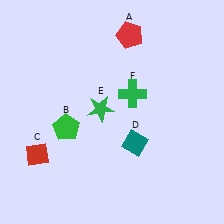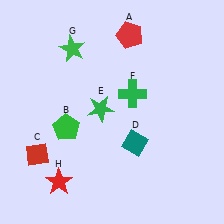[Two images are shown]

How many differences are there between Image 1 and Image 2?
There are 2 differences between the two images.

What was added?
A green star (G), a red star (H) were added in Image 2.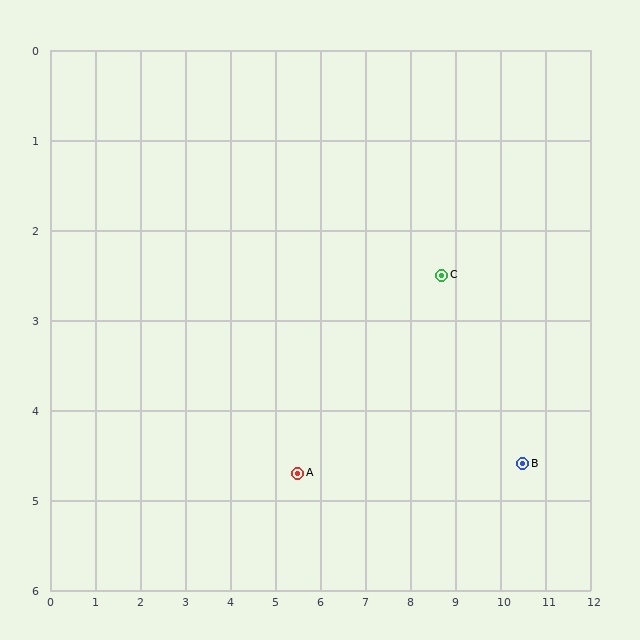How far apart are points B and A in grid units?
Points B and A are about 5.0 grid units apart.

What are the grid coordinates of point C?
Point C is at approximately (8.7, 2.5).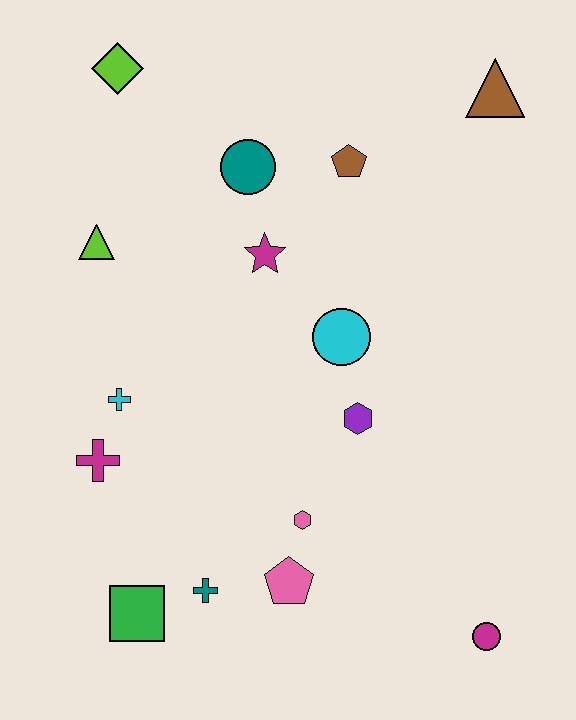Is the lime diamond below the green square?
No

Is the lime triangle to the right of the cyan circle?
No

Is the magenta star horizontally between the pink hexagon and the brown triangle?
No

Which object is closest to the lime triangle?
The cyan cross is closest to the lime triangle.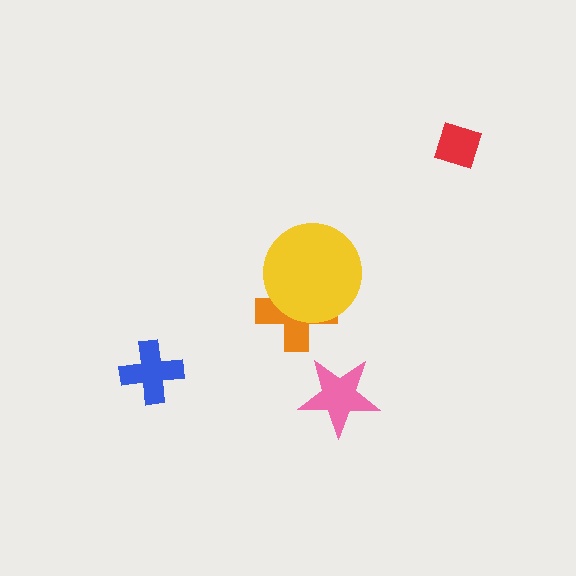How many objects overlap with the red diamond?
0 objects overlap with the red diamond.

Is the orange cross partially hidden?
Yes, it is partially covered by another shape.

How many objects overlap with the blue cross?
0 objects overlap with the blue cross.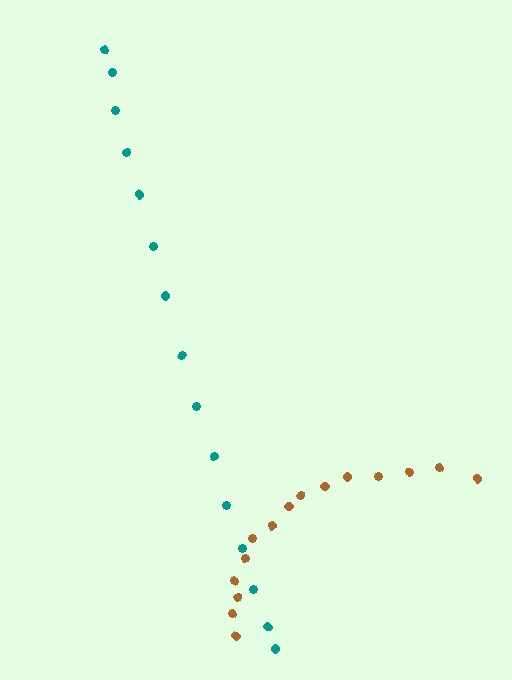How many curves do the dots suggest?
There are 2 distinct paths.